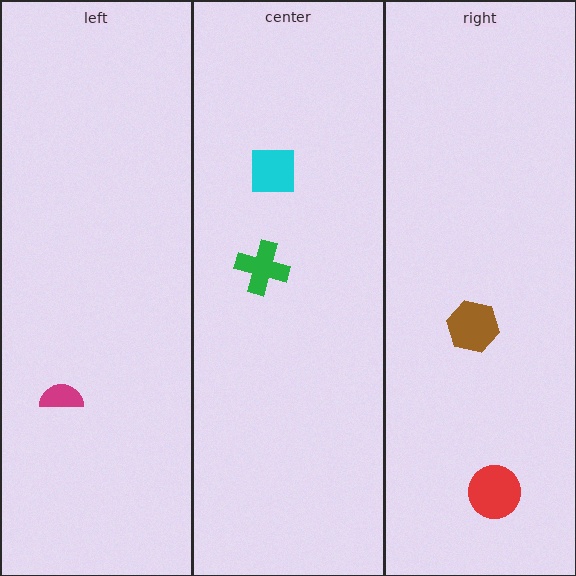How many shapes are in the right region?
2.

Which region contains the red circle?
The right region.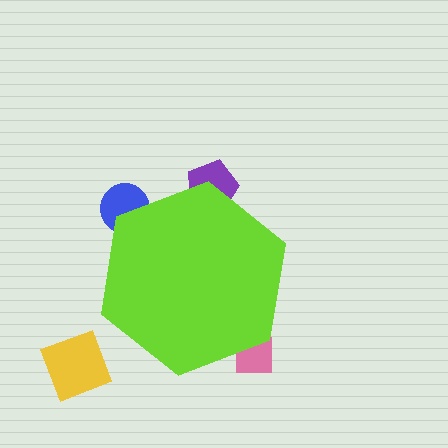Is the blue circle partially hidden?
Yes, the blue circle is partially hidden behind the lime hexagon.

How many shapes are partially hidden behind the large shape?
3 shapes are partially hidden.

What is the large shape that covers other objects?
A lime hexagon.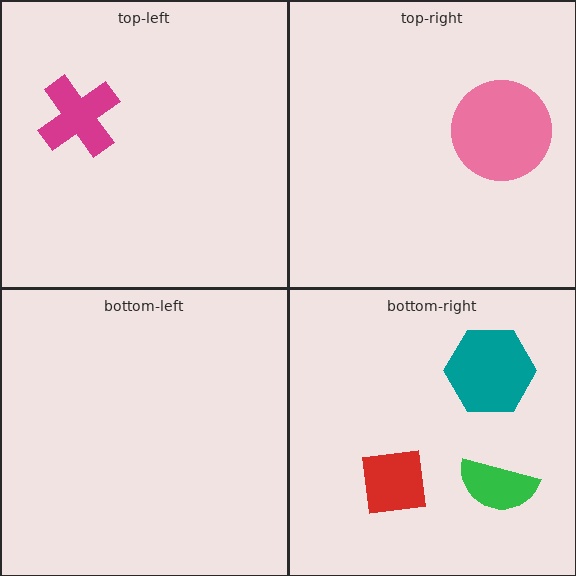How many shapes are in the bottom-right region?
3.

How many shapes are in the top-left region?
1.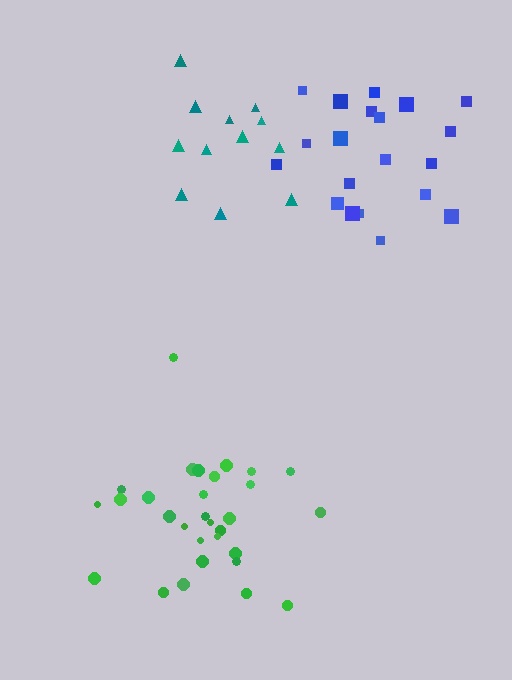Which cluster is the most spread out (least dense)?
Teal.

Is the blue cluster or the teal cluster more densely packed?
Blue.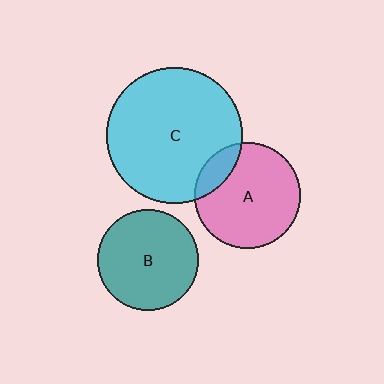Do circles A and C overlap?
Yes.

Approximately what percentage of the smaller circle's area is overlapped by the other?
Approximately 15%.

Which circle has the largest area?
Circle C (cyan).